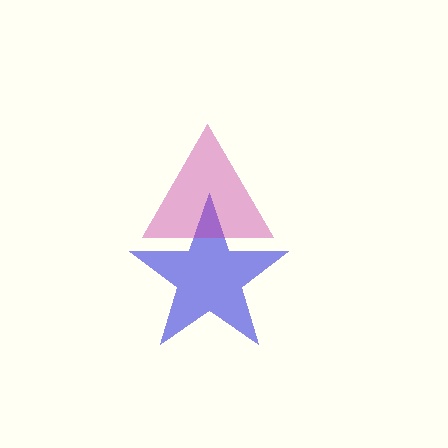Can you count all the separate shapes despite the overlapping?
Yes, there are 2 separate shapes.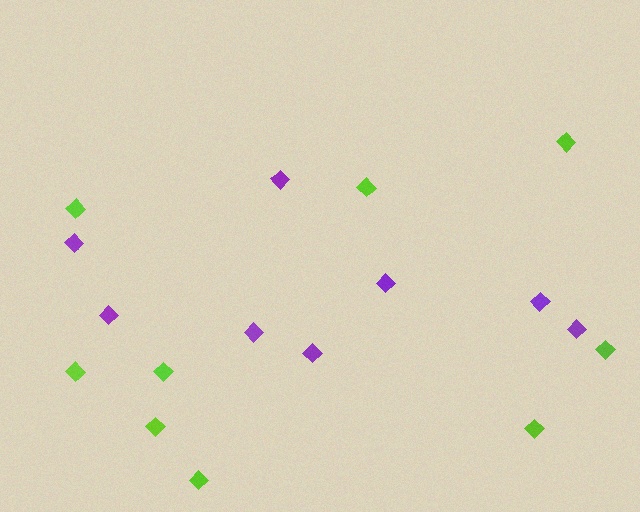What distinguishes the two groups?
There are 2 groups: one group of lime diamonds (9) and one group of purple diamonds (8).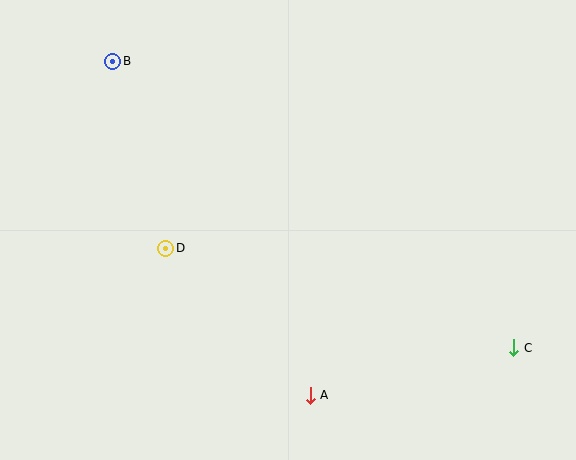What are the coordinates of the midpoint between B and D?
The midpoint between B and D is at (139, 155).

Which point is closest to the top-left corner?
Point B is closest to the top-left corner.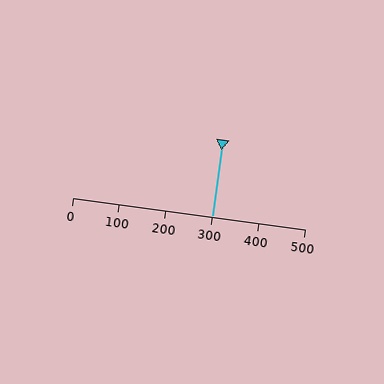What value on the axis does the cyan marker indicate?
The marker indicates approximately 300.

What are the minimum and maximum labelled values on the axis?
The axis runs from 0 to 500.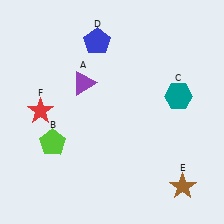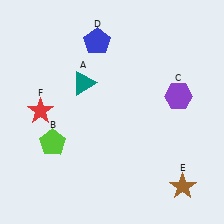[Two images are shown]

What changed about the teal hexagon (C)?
In Image 1, C is teal. In Image 2, it changed to purple.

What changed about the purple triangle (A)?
In Image 1, A is purple. In Image 2, it changed to teal.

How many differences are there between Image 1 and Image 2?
There are 2 differences between the two images.